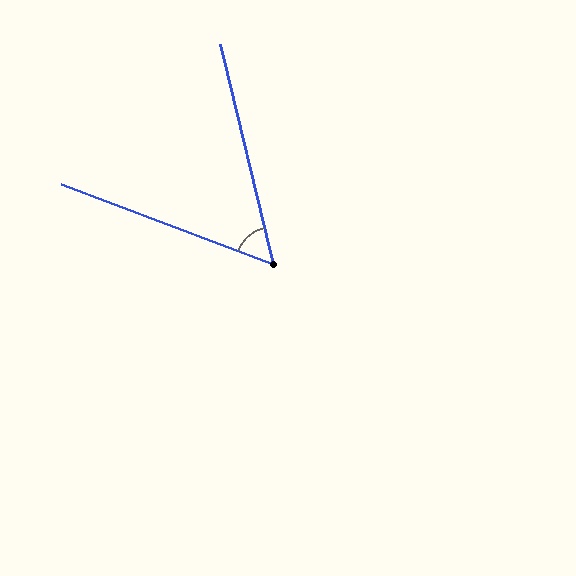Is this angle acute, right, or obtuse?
It is acute.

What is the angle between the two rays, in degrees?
Approximately 56 degrees.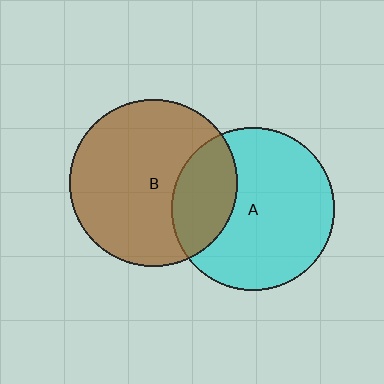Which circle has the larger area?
Circle B (brown).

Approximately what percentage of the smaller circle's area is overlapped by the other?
Approximately 25%.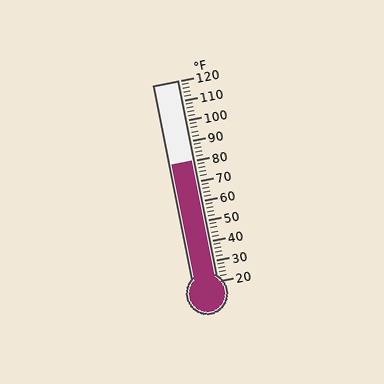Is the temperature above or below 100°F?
The temperature is below 100°F.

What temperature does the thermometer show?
The thermometer shows approximately 80°F.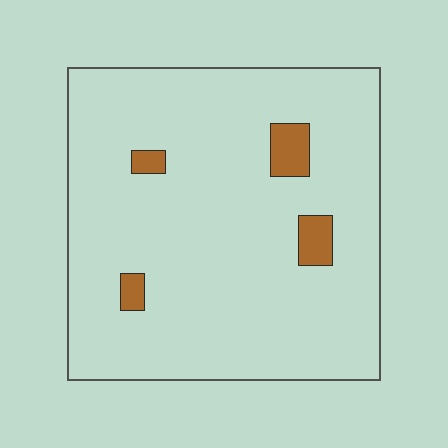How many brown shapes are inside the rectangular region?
4.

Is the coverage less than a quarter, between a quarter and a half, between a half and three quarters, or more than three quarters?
Less than a quarter.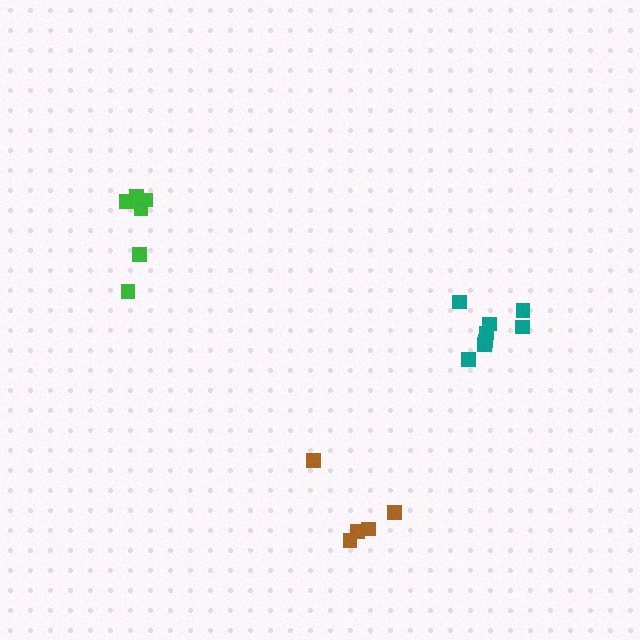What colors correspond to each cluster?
The clusters are colored: teal, green, brown.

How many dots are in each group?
Group 1: 8 dots, Group 2: 6 dots, Group 3: 5 dots (19 total).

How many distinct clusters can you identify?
There are 3 distinct clusters.